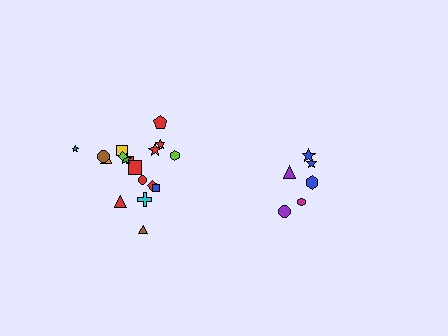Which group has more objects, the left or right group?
The left group.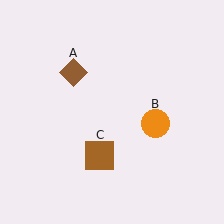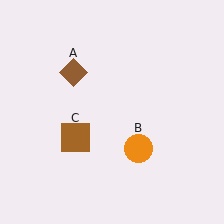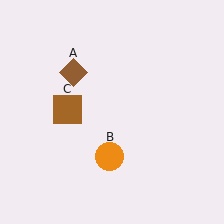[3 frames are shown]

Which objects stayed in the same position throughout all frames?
Brown diamond (object A) remained stationary.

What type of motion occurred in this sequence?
The orange circle (object B), brown square (object C) rotated clockwise around the center of the scene.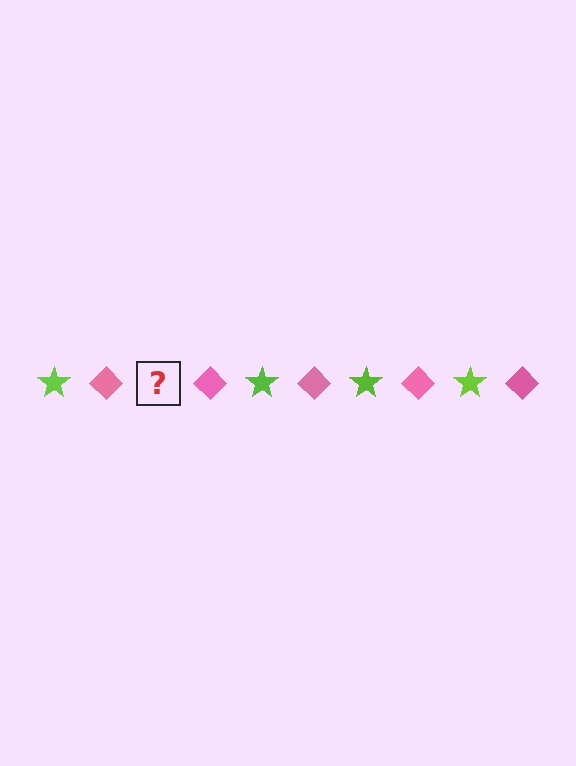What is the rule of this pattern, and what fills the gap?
The rule is that the pattern alternates between lime star and pink diamond. The gap should be filled with a lime star.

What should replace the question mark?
The question mark should be replaced with a lime star.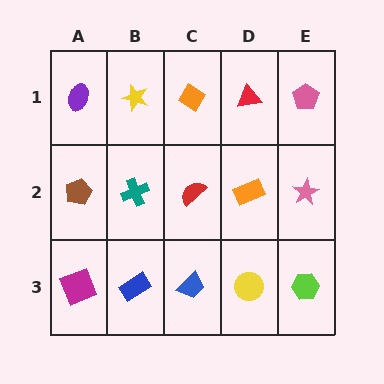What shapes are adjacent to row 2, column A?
A purple ellipse (row 1, column A), a magenta square (row 3, column A), a teal cross (row 2, column B).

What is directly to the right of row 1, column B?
An orange diamond.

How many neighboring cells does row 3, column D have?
3.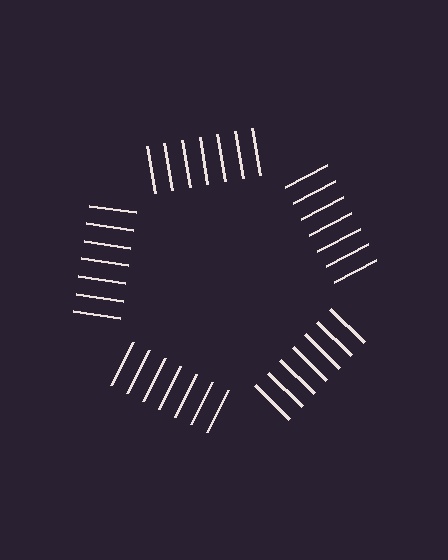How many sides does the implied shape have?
5 sides — the line-ends trace a pentagon.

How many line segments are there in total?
35 — 7 along each of the 5 edges.